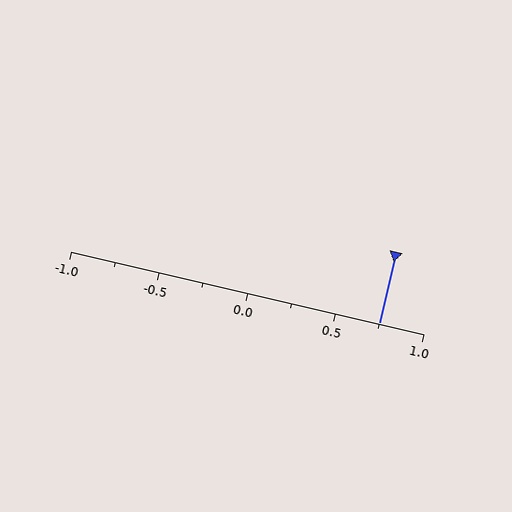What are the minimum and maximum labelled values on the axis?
The axis runs from -1.0 to 1.0.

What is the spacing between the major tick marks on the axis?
The major ticks are spaced 0.5 apart.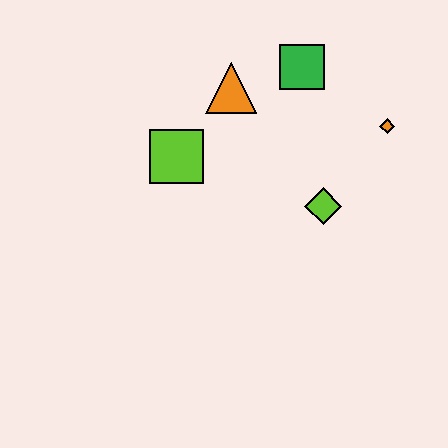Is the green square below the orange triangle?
No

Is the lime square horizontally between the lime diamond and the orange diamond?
No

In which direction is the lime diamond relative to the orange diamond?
The lime diamond is below the orange diamond.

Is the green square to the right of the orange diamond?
No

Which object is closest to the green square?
The orange triangle is closest to the green square.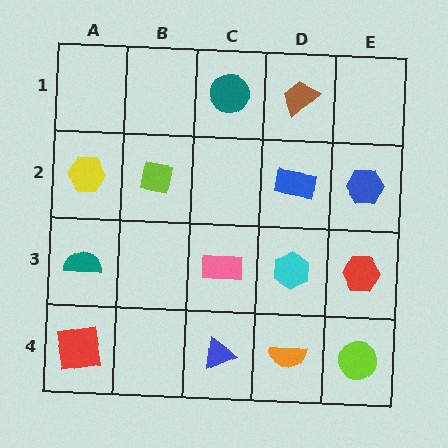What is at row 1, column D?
A brown trapezoid.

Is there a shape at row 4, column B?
No, that cell is empty.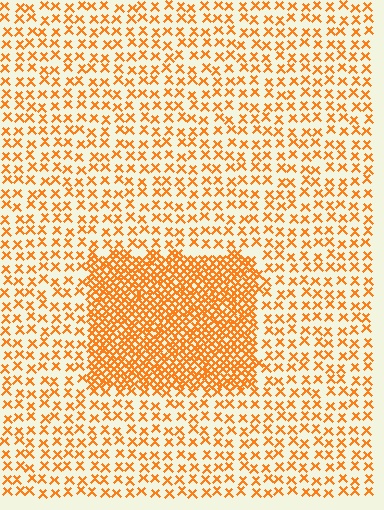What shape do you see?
I see a rectangle.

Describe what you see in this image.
The image contains small orange elements arranged at two different densities. A rectangle-shaped region is visible where the elements are more densely packed than the surrounding area.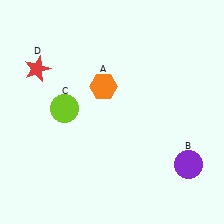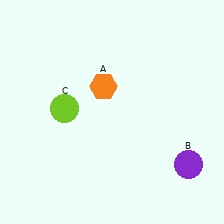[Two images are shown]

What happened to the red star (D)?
The red star (D) was removed in Image 2. It was in the top-left area of Image 1.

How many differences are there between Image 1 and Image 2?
There is 1 difference between the two images.